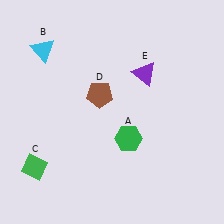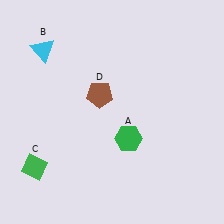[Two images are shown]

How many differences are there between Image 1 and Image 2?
There is 1 difference between the two images.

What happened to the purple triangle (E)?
The purple triangle (E) was removed in Image 2. It was in the top-right area of Image 1.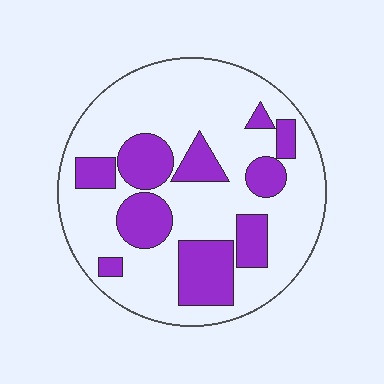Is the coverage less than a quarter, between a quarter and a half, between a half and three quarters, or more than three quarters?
Between a quarter and a half.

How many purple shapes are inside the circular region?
10.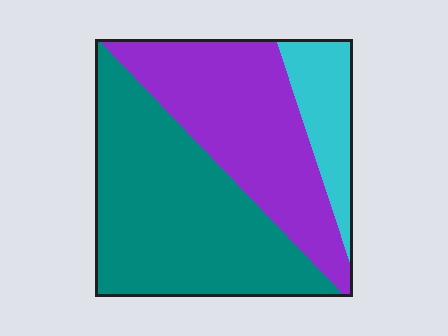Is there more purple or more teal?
Teal.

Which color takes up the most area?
Teal, at roughly 50%.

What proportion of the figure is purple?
Purple covers 37% of the figure.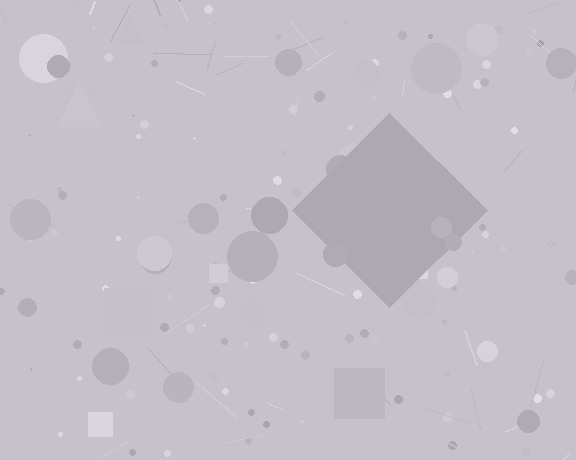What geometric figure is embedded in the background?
A diamond is embedded in the background.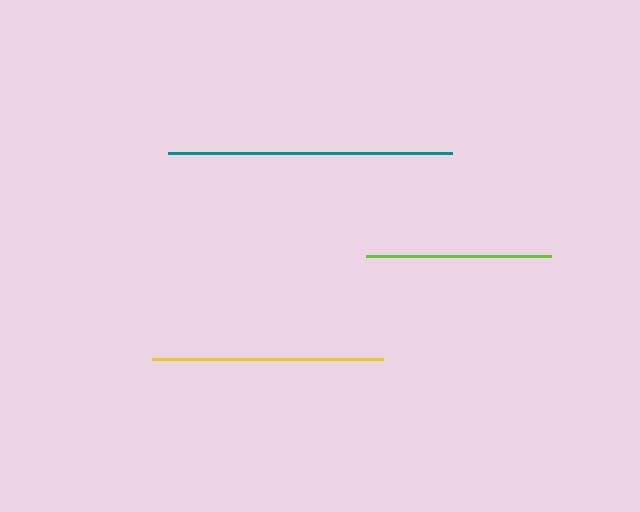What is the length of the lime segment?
The lime segment is approximately 185 pixels long.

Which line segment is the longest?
The teal line is the longest at approximately 283 pixels.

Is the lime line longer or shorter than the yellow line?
The yellow line is longer than the lime line.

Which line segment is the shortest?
The lime line is the shortest at approximately 185 pixels.